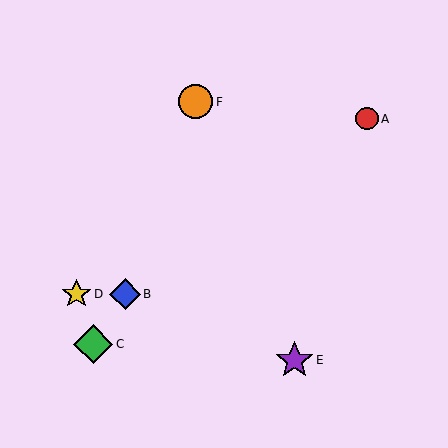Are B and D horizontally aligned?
Yes, both are at y≈294.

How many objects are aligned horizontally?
2 objects (B, D) are aligned horizontally.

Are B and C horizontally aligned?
No, B is at y≈294 and C is at y≈344.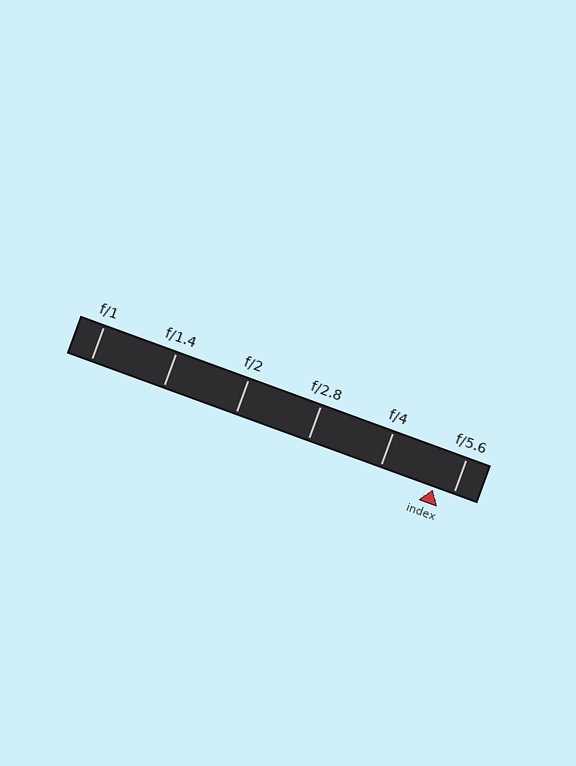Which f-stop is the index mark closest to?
The index mark is closest to f/5.6.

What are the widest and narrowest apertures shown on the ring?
The widest aperture shown is f/1 and the narrowest is f/5.6.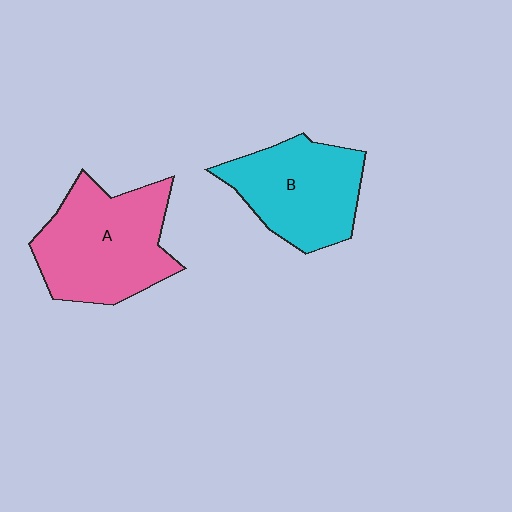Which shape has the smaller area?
Shape B (cyan).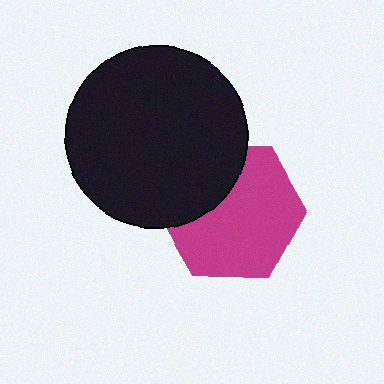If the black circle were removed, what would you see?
You would see the complete magenta hexagon.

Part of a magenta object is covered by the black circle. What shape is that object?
It is a hexagon.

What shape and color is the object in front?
The object in front is a black circle.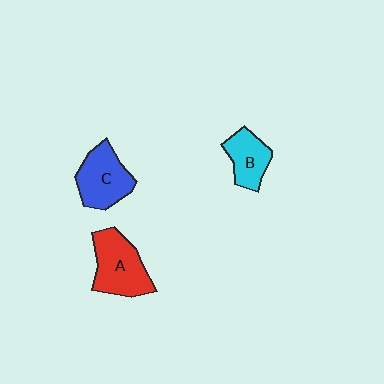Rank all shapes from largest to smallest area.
From largest to smallest: A (red), C (blue), B (cyan).